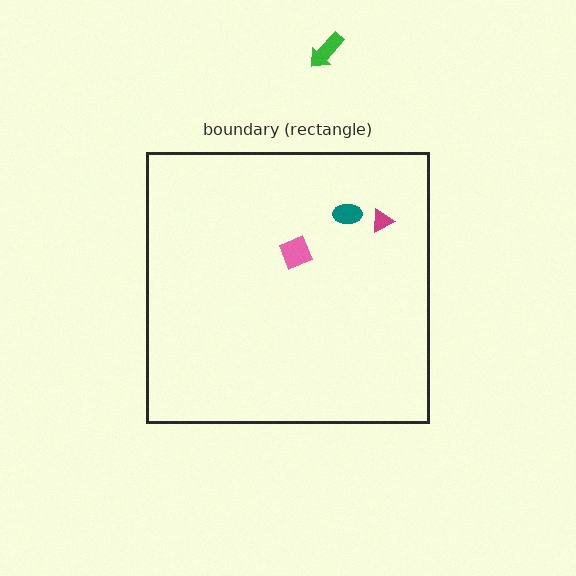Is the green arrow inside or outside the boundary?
Outside.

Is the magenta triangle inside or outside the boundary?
Inside.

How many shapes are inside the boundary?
3 inside, 1 outside.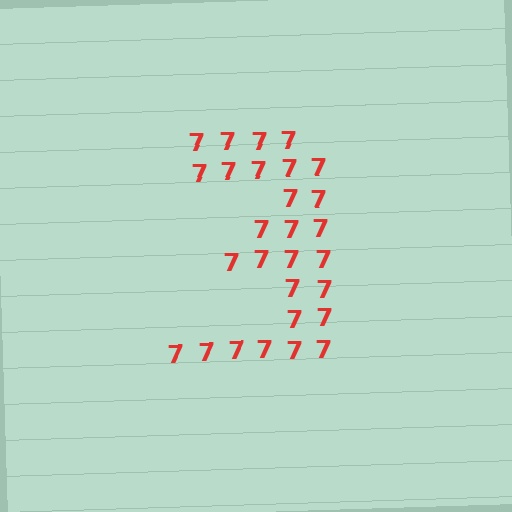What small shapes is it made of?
It is made of small digit 7's.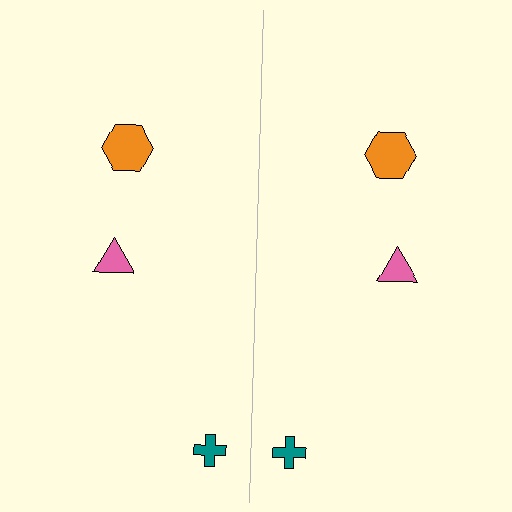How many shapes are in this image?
There are 6 shapes in this image.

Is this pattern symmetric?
Yes, this pattern has bilateral (reflection) symmetry.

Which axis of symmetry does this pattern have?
The pattern has a vertical axis of symmetry running through the center of the image.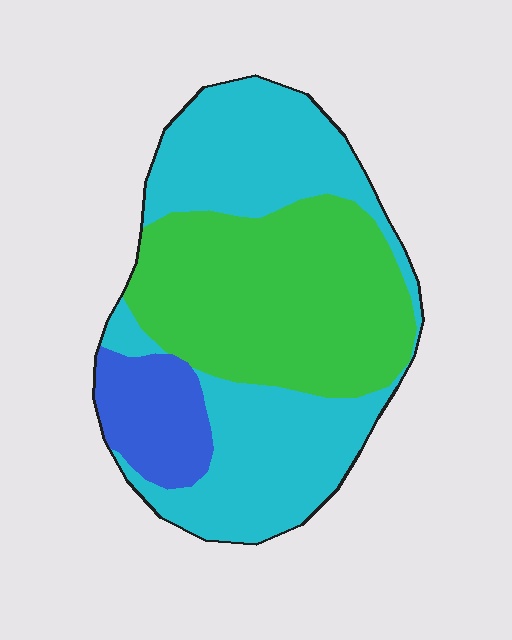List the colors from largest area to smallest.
From largest to smallest: cyan, green, blue.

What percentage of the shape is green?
Green covers around 40% of the shape.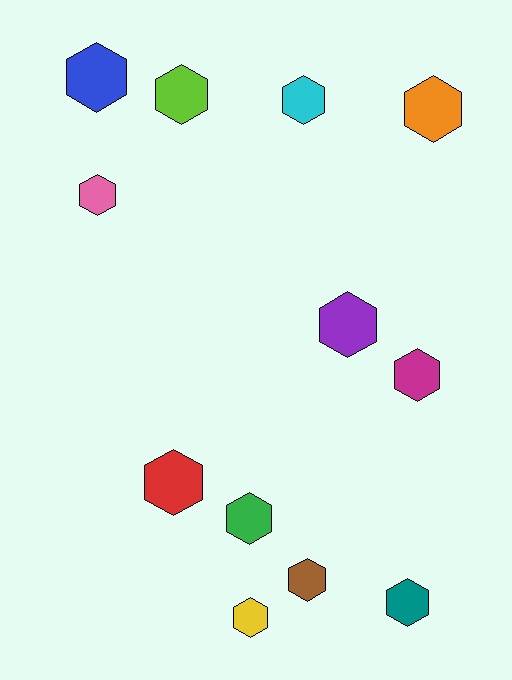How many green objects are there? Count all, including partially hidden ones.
There is 1 green object.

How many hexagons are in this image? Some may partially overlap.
There are 12 hexagons.